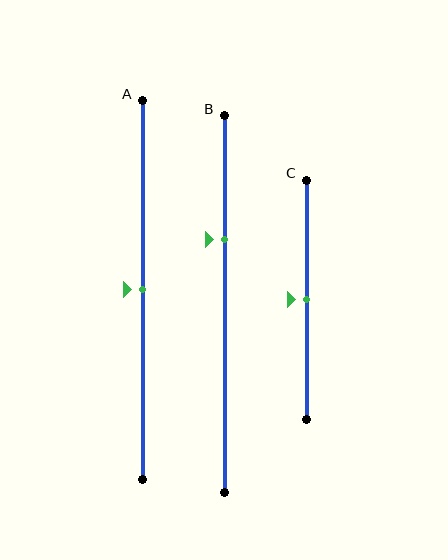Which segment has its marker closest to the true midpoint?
Segment A has its marker closest to the true midpoint.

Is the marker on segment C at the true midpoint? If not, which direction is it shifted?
Yes, the marker on segment C is at the true midpoint.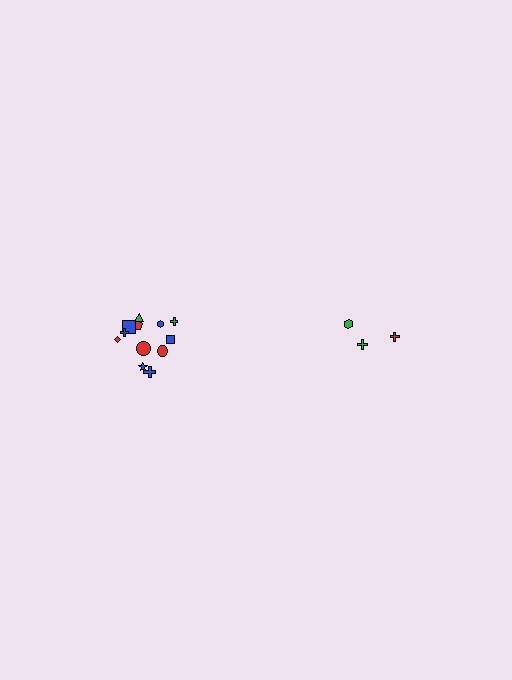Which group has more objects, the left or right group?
The left group.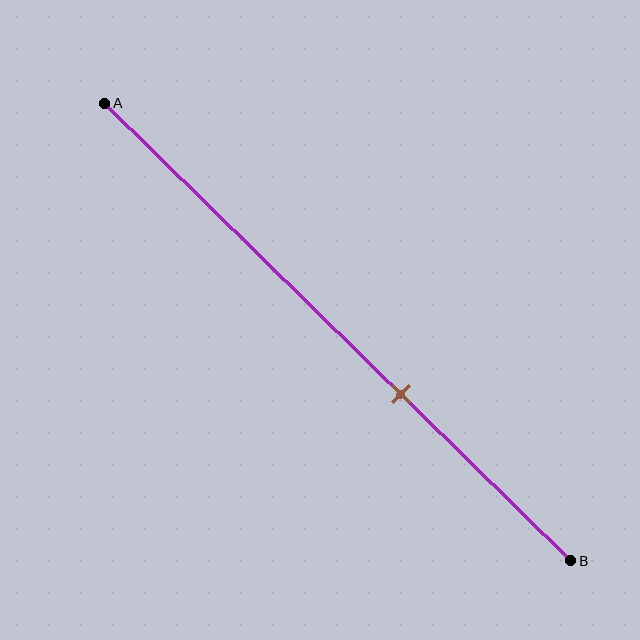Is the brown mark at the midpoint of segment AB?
No, the mark is at about 65% from A, not at the 50% midpoint.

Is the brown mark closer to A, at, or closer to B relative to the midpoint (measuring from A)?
The brown mark is closer to point B than the midpoint of segment AB.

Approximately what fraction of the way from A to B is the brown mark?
The brown mark is approximately 65% of the way from A to B.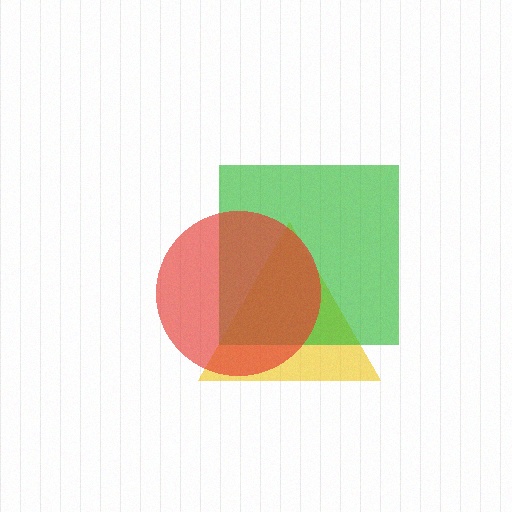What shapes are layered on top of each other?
The layered shapes are: a yellow triangle, a green square, a red circle.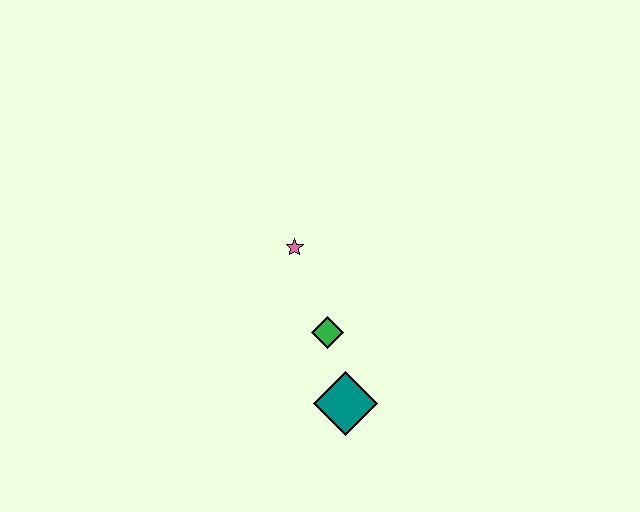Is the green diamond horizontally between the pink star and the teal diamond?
Yes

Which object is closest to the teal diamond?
The green diamond is closest to the teal diamond.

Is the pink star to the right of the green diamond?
No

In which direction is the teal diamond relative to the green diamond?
The teal diamond is below the green diamond.